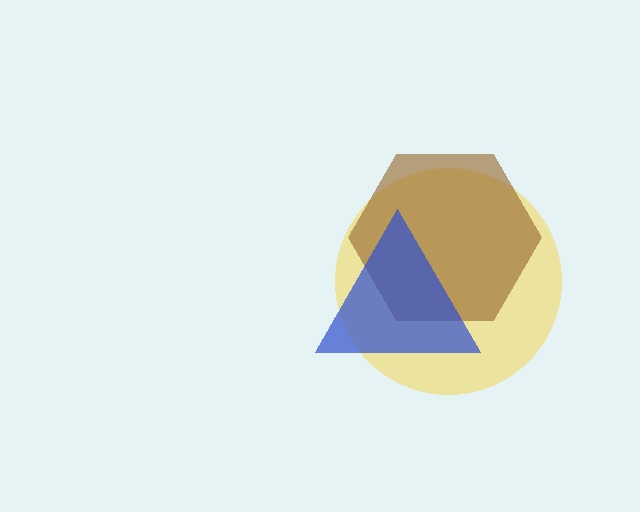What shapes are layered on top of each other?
The layered shapes are: a yellow circle, a brown hexagon, a blue triangle.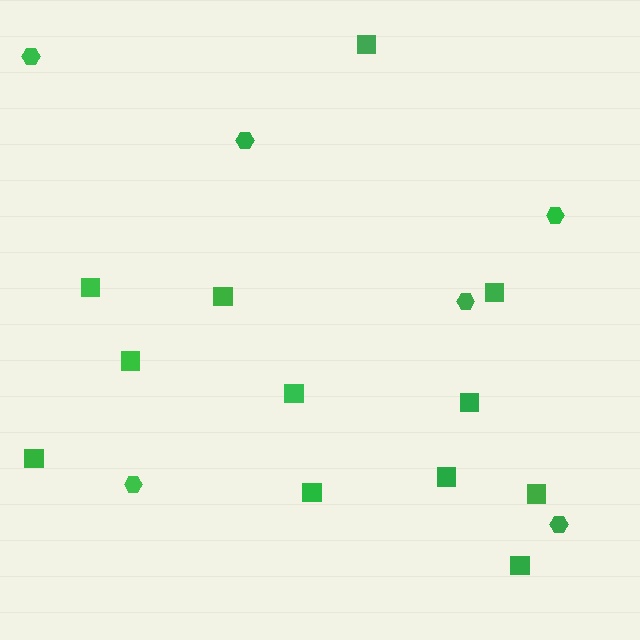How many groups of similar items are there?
There are 2 groups: one group of hexagons (6) and one group of squares (12).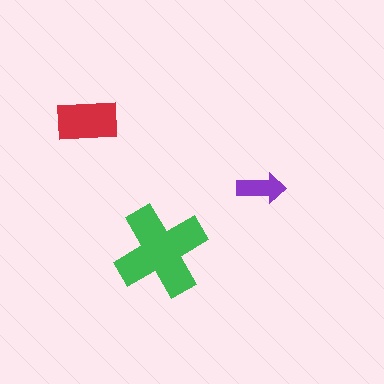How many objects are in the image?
There are 3 objects in the image.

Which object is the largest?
The green cross.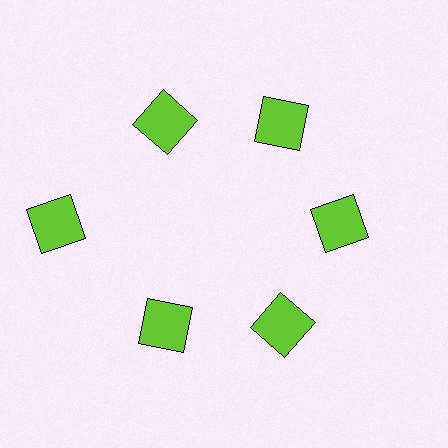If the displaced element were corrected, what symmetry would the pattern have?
It would have 6-fold rotational symmetry — the pattern would map onto itself every 60 degrees.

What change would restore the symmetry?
The symmetry would be restored by moving it inward, back onto the ring so that all 6 squares sit at equal angles and equal distance from the center.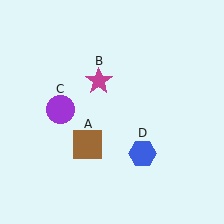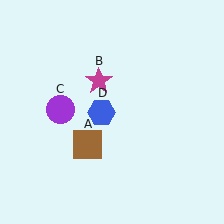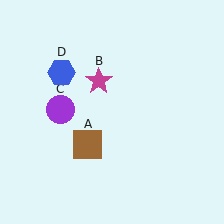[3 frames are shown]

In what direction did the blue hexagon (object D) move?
The blue hexagon (object D) moved up and to the left.